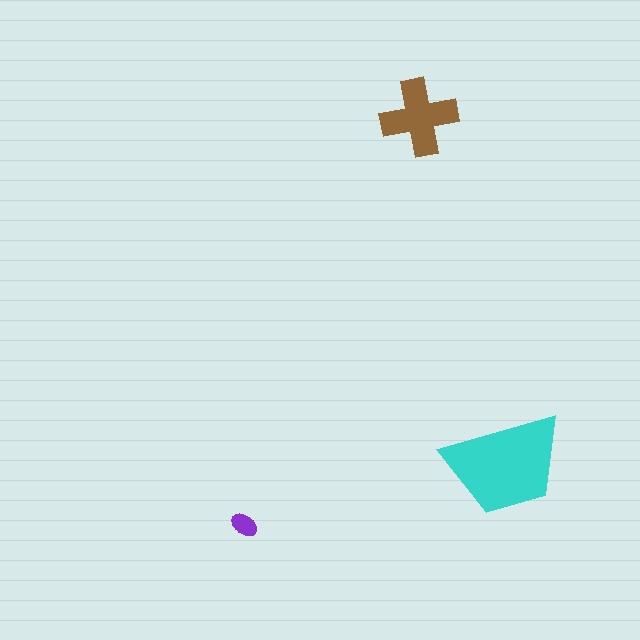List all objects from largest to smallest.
The cyan trapezoid, the brown cross, the purple ellipse.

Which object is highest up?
The brown cross is topmost.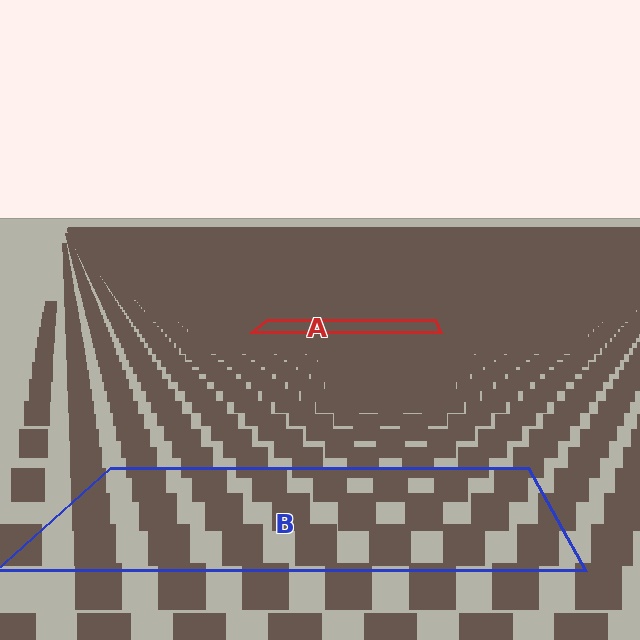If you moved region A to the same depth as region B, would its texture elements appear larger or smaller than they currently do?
They would appear larger. At a closer depth, the same texture elements are projected at a bigger on-screen size.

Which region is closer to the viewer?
Region B is closer. The texture elements there are larger and more spread out.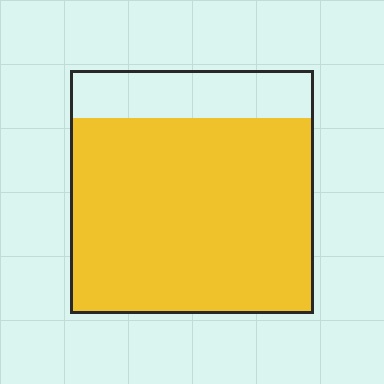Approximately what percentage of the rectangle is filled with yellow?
Approximately 80%.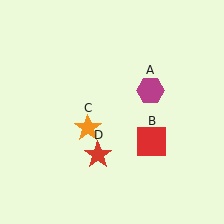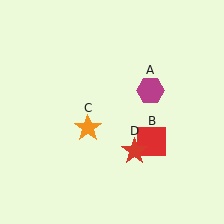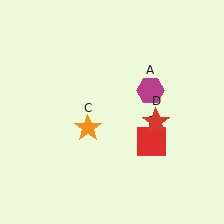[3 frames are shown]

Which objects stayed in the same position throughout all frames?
Magenta hexagon (object A) and red square (object B) and orange star (object C) remained stationary.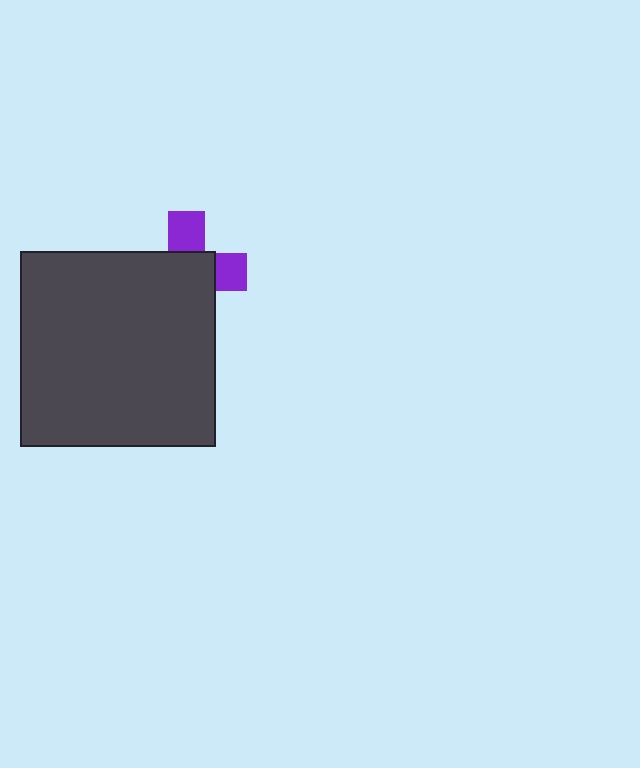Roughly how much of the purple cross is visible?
A small part of it is visible (roughly 35%).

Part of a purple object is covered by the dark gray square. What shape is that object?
It is a cross.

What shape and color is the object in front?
The object in front is a dark gray square.